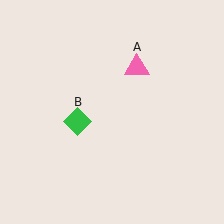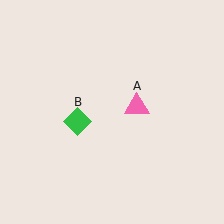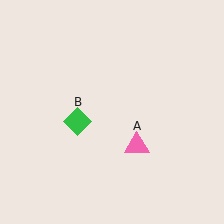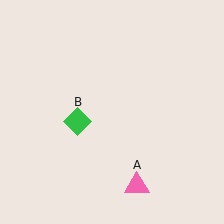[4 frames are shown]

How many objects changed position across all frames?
1 object changed position: pink triangle (object A).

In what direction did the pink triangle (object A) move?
The pink triangle (object A) moved down.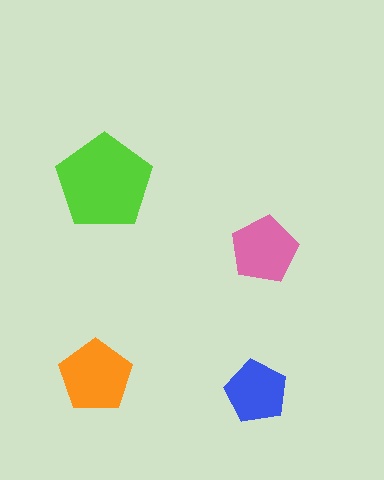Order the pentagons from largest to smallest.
the lime one, the orange one, the pink one, the blue one.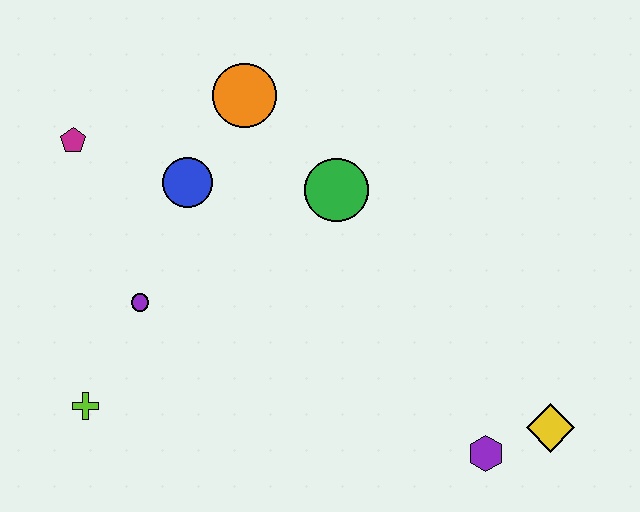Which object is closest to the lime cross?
The purple circle is closest to the lime cross.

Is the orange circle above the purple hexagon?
Yes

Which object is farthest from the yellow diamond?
The magenta pentagon is farthest from the yellow diamond.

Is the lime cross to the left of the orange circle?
Yes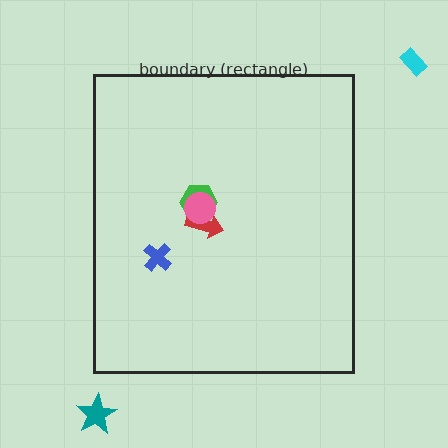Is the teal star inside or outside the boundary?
Outside.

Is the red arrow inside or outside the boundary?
Inside.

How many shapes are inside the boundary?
4 inside, 2 outside.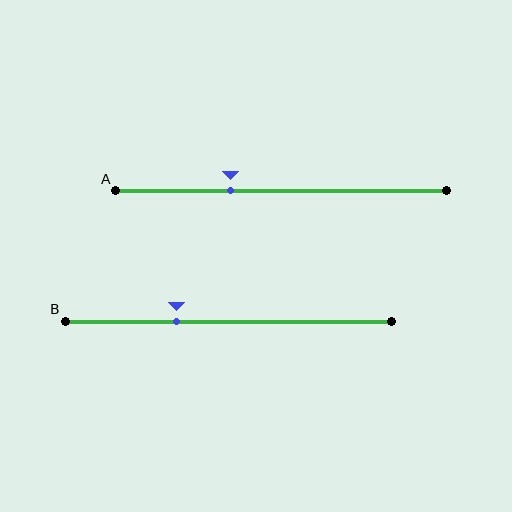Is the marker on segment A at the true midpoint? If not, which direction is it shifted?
No, the marker on segment A is shifted to the left by about 15% of the segment length.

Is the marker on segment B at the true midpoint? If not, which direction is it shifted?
No, the marker on segment B is shifted to the left by about 16% of the segment length.